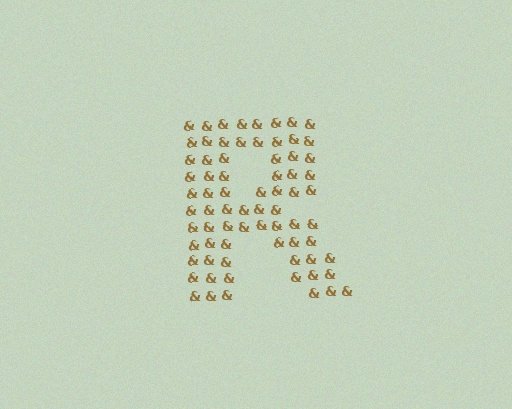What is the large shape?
The large shape is the letter R.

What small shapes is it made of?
It is made of small ampersands.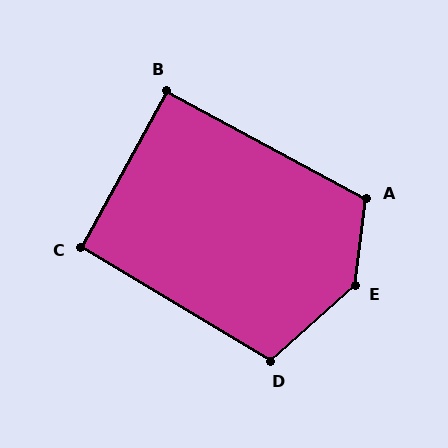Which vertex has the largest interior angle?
E, at approximately 139 degrees.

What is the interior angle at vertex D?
Approximately 107 degrees (obtuse).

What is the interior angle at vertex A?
Approximately 111 degrees (obtuse).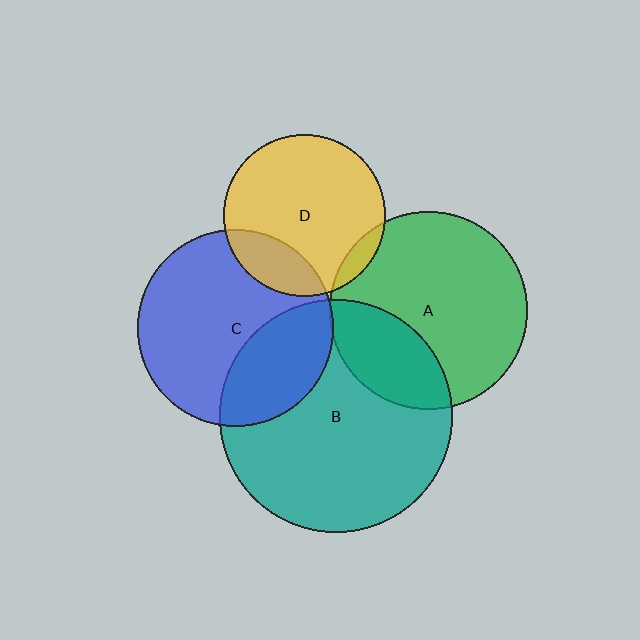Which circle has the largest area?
Circle B (teal).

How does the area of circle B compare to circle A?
Approximately 1.4 times.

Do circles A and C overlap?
Yes.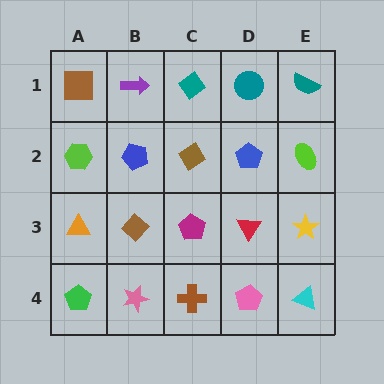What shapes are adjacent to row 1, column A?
A lime hexagon (row 2, column A), a purple arrow (row 1, column B).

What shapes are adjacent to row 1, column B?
A blue pentagon (row 2, column B), a brown square (row 1, column A), a teal diamond (row 1, column C).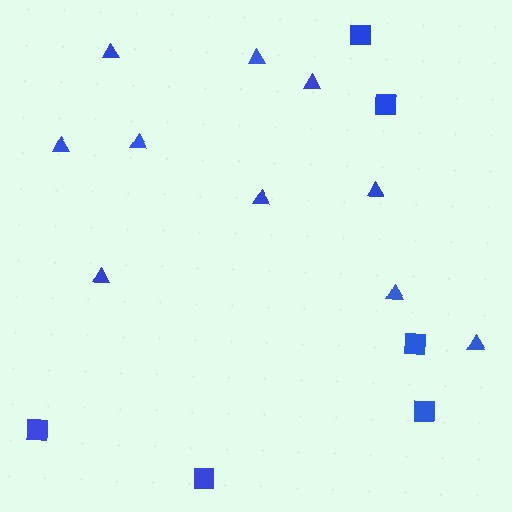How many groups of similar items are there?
There are 2 groups: one group of squares (6) and one group of triangles (10).